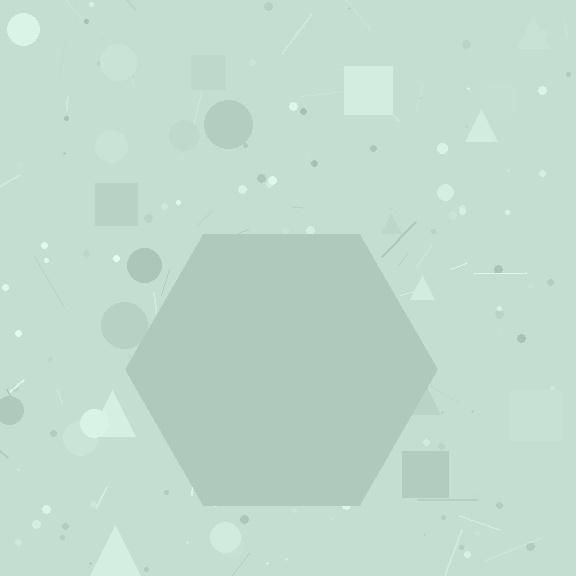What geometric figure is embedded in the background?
A hexagon is embedded in the background.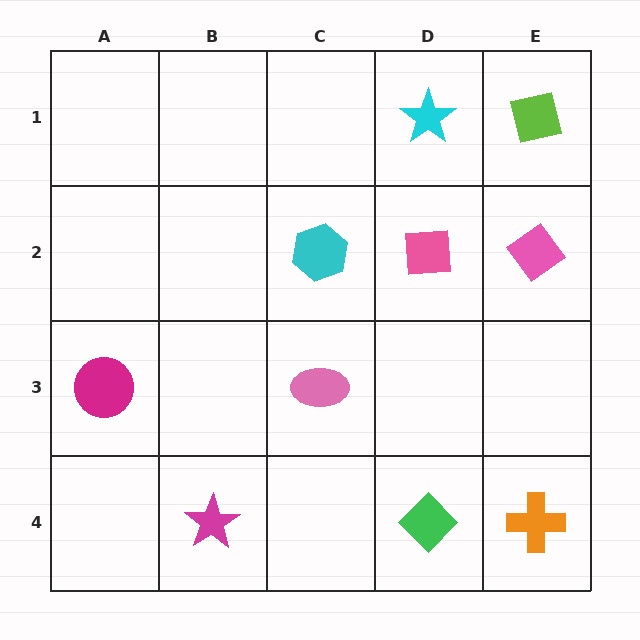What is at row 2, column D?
A pink square.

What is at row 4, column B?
A magenta star.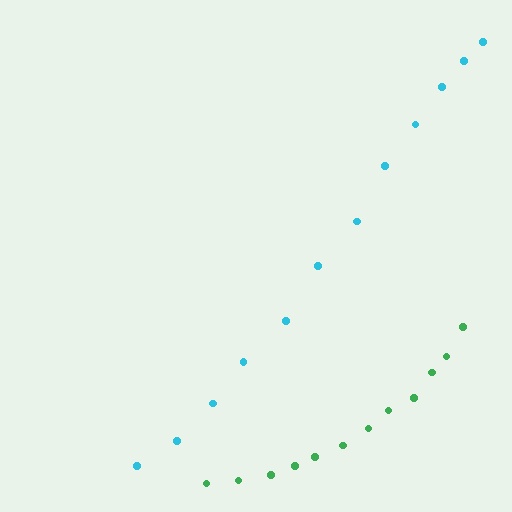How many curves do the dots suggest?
There are 2 distinct paths.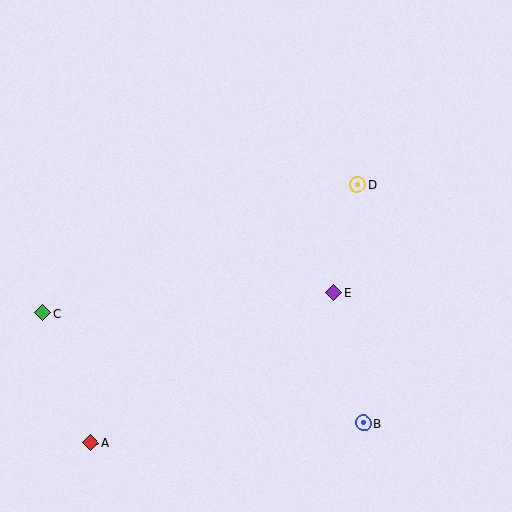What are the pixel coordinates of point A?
Point A is at (91, 443).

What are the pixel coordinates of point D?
Point D is at (358, 184).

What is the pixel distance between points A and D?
The distance between A and D is 372 pixels.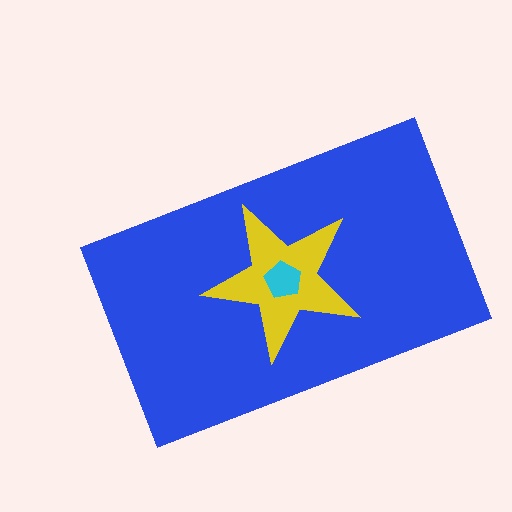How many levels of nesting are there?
3.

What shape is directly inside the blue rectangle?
The yellow star.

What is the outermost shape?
The blue rectangle.